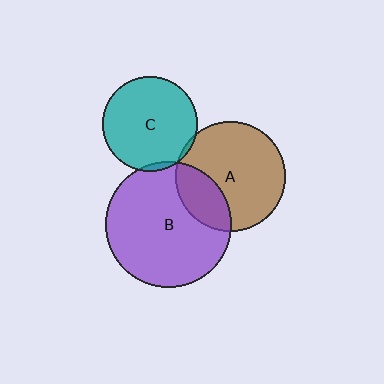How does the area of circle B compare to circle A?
Approximately 1.3 times.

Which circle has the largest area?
Circle B (purple).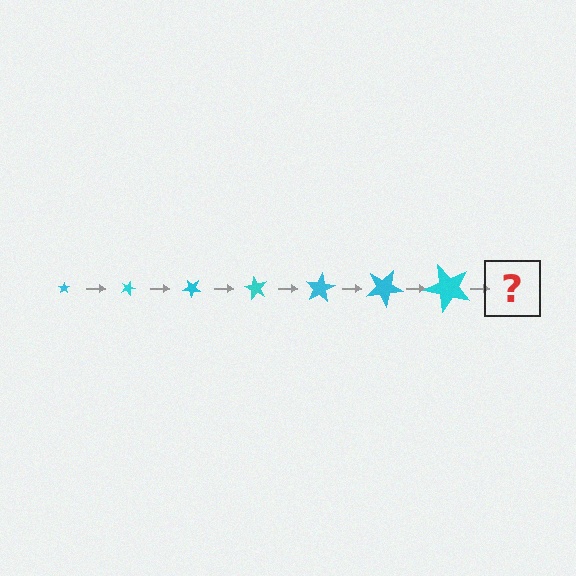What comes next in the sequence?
The next element should be a star, larger than the previous one and rotated 140 degrees from the start.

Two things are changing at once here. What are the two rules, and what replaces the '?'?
The two rules are that the star grows larger each step and it rotates 20 degrees each step. The '?' should be a star, larger than the previous one and rotated 140 degrees from the start.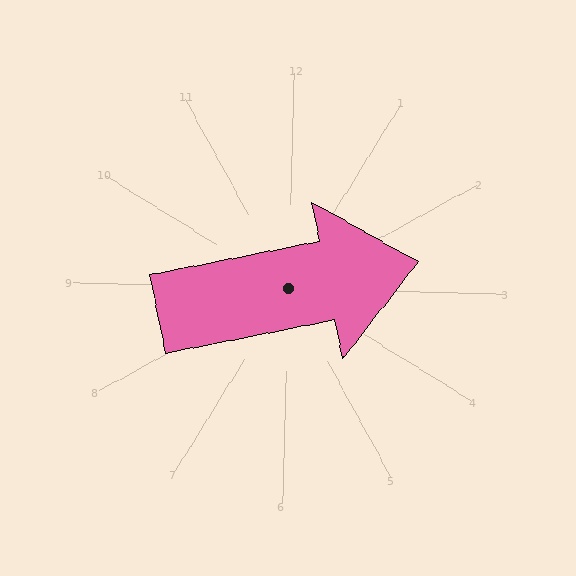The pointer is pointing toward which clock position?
Roughly 3 o'clock.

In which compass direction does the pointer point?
East.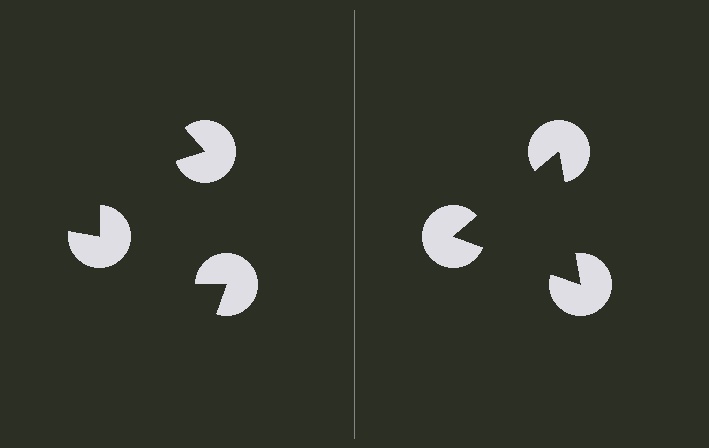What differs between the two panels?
The pac-man discs are positioned identically on both sides; only the wedge orientations differ. On the right they align to a triangle; on the left they are misaligned.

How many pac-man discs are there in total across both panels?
6 — 3 on each side.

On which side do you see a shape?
An illusory triangle appears on the right side. On the left side the wedge cuts are rotated, so no coherent shape forms.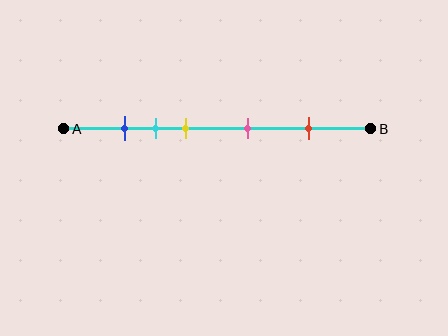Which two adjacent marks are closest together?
The blue and cyan marks are the closest adjacent pair.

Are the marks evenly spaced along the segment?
No, the marks are not evenly spaced.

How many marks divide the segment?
There are 5 marks dividing the segment.